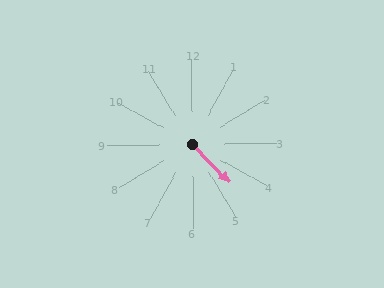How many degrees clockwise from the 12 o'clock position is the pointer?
Approximately 137 degrees.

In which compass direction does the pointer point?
Southeast.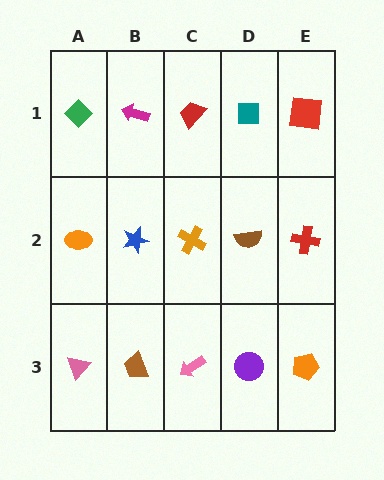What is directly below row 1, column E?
A red cross.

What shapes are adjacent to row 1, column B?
A blue star (row 2, column B), a green diamond (row 1, column A), a red trapezoid (row 1, column C).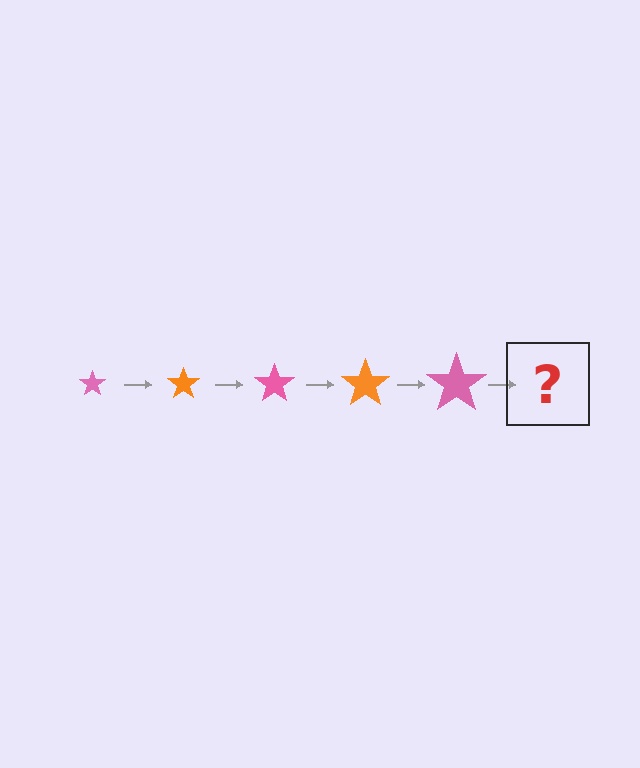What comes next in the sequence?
The next element should be an orange star, larger than the previous one.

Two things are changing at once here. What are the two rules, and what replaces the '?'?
The two rules are that the star grows larger each step and the color cycles through pink and orange. The '?' should be an orange star, larger than the previous one.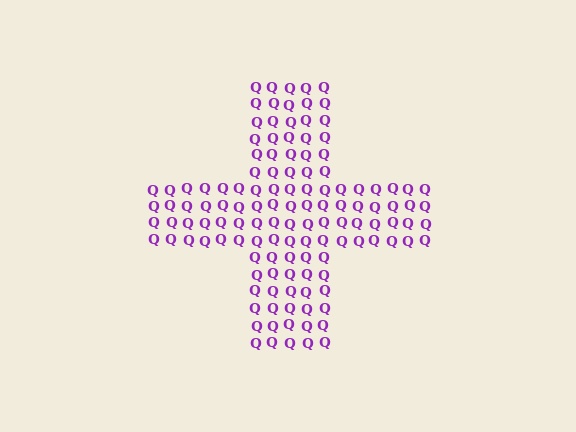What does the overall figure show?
The overall figure shows a cross.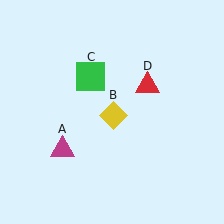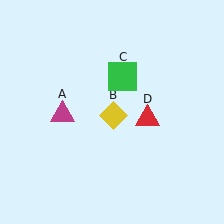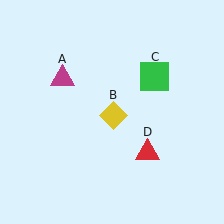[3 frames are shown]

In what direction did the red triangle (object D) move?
The red triangle (object D) moved down.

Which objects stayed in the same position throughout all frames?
Yellow diamond (object B) remained stationary.